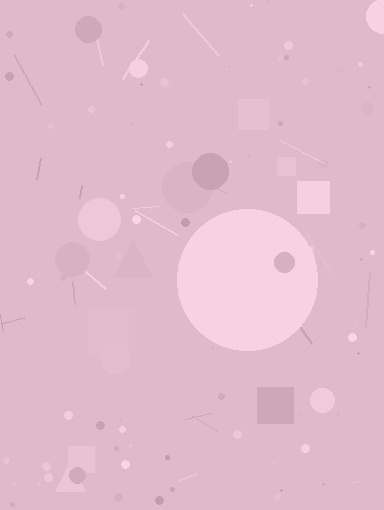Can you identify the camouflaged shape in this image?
The camouflaged shape is a circle.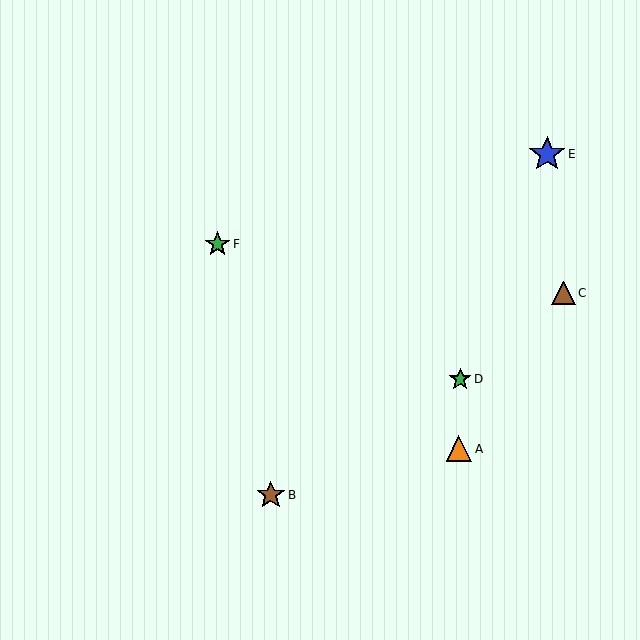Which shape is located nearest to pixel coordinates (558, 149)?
The blue star (labeled E) at (547, 154) is nearest to that location.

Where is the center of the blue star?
The center of the blue star is at (547, 154).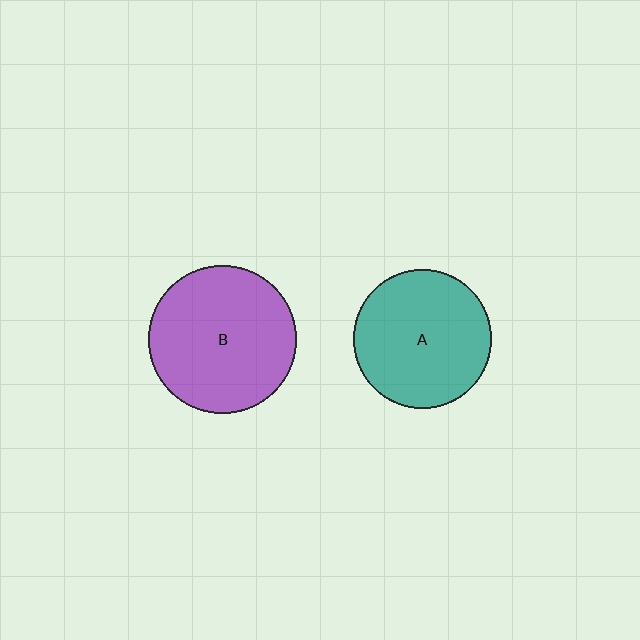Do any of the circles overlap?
No, none of the circles overlap.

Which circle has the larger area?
Circle B (purple).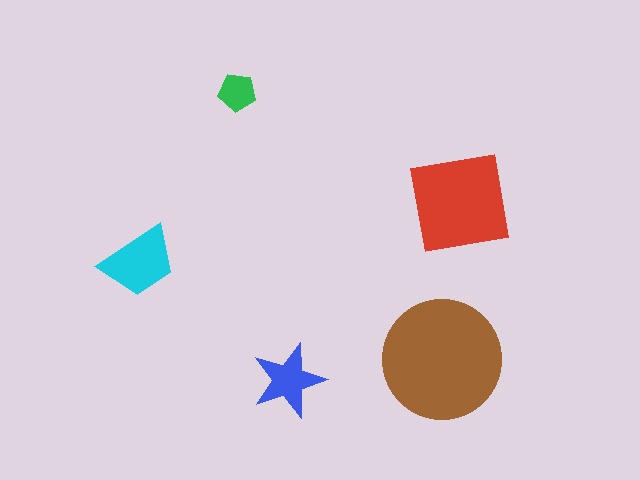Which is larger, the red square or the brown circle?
The brown circle.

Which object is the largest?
The brown circle.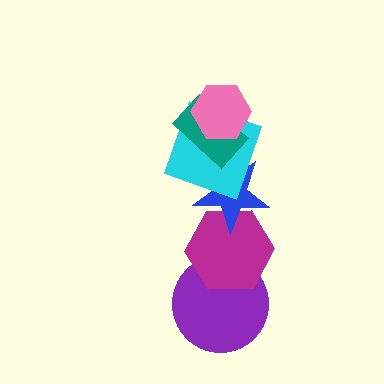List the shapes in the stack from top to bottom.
From top to bottom: the pink hexagon, the teal rectangle, the cyan square, the blue star, the magenta hexagon, the purple circle.